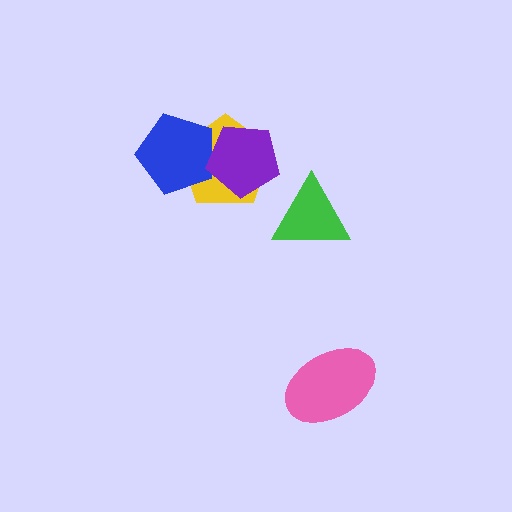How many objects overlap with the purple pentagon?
2 objects overlap with the purple pentagon.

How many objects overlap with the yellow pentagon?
2 objects overlap with the yellow pentagon.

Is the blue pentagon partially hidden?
Yes, it is partially covered by another shape.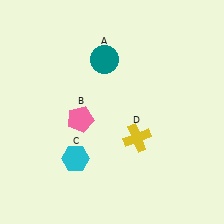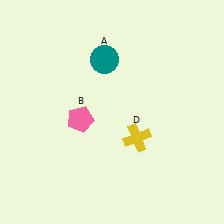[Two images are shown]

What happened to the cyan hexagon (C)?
The cyan hexagon (C) was removed in Image 2. It was in the bottom-left area of Image 1.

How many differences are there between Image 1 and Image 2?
There is 1 difference between the two images.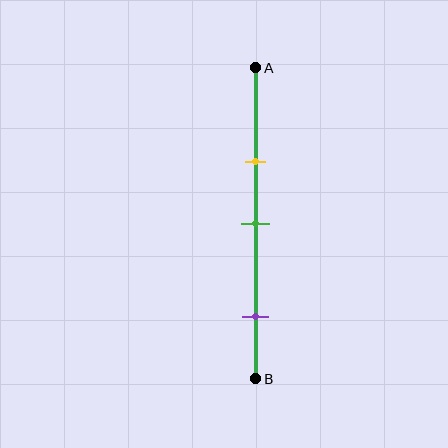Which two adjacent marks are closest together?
The yellow and green marks are the closest adjacent pair.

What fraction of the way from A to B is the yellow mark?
The yellow mark is approximately 30% (0.3) of the way from A to B.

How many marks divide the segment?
There are 3 marks dividing the segment.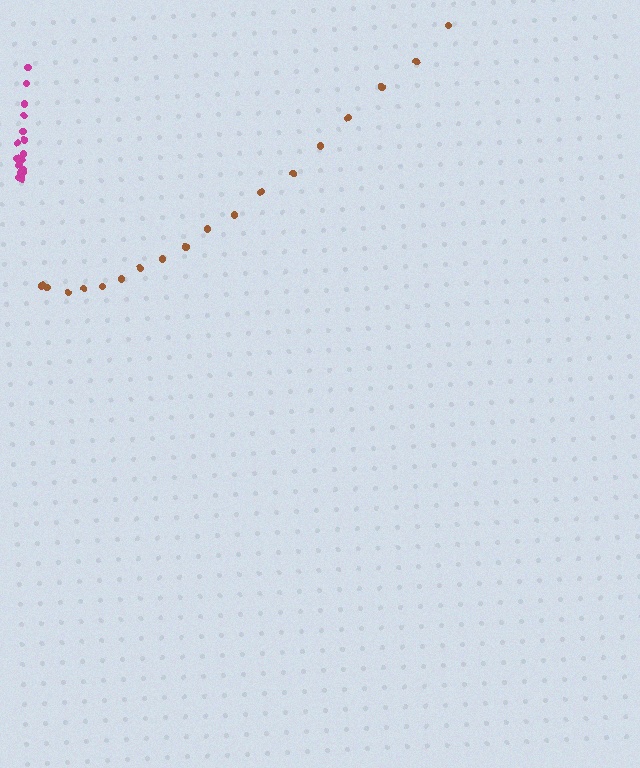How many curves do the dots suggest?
There are 2 distinct paths.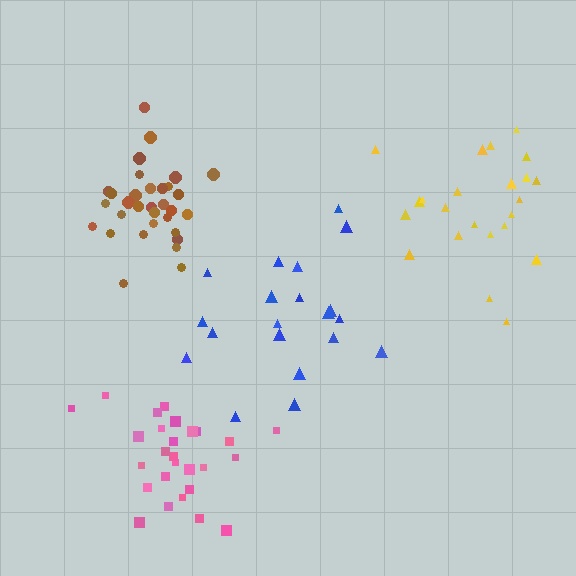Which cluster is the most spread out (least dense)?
Blue.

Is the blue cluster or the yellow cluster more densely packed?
Yellow.